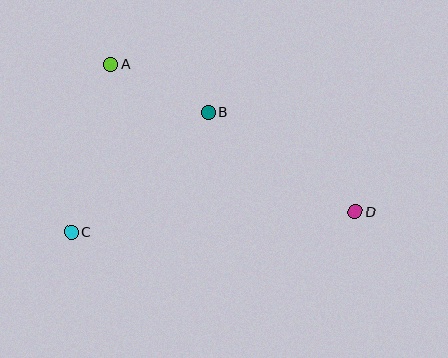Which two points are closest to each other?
Points A and B are closest to each other.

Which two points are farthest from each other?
Points A and D are farthest from each other.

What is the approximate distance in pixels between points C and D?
The distance between C and D is approximately 284 pixels.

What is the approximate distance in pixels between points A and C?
The distance between A and C is approximately 172 pixels.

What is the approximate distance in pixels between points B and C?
The distance between B and C is approximately 182 pixels.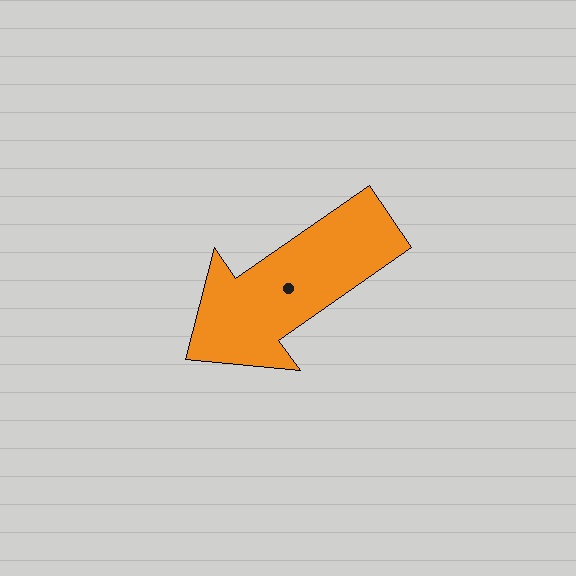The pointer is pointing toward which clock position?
Roughly 8 o'clock.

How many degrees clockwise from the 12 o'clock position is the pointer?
Approximately 235 degrees.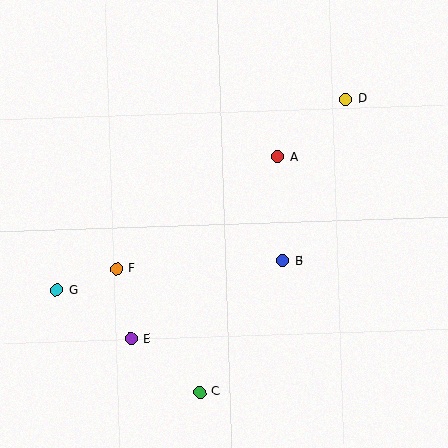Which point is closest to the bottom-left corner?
Point G is closest to the bottom-left corner.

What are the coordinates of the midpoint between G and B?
The midpoint between G and B is at (170, 275).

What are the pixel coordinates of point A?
Point A is at (277, 157).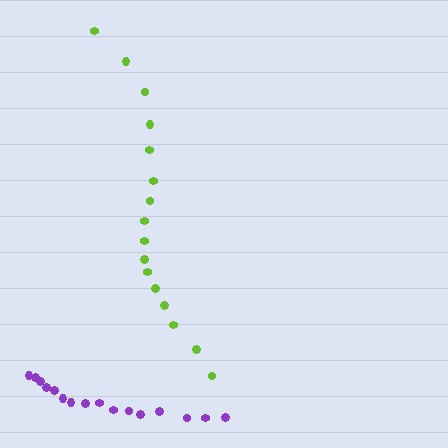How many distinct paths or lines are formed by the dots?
There are 2 distinct paths.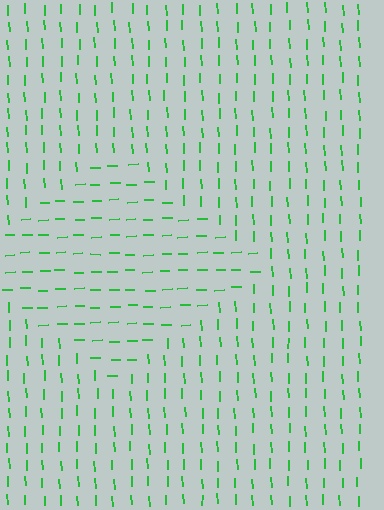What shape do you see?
I see a diamond.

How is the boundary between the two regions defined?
The boundary is defined purely by a change in line orientation (approximately 89 degrees difference). All lines are the same color and thickness.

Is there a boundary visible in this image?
Yes, there is a texture boundary formed by a change in line orientation.